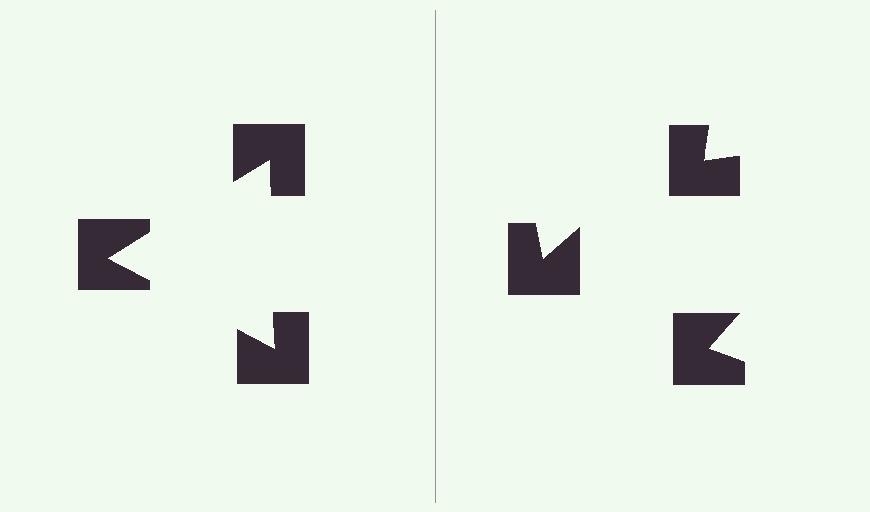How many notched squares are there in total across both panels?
6 — 3 on each side.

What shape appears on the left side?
An illusory triangle.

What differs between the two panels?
The notched squares are positioned identically on both sides; only the wedge orientations differ. On the left they align to a triangle; on the right they are misaligned.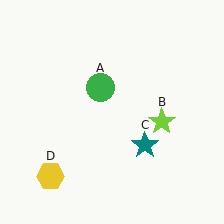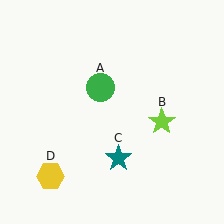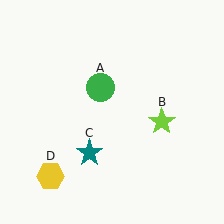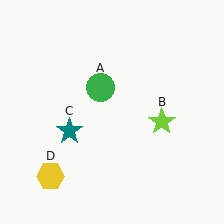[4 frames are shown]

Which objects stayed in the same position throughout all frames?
Green circle (object A) and lime star (object B) and yellow hexagon (object D) remained stationary.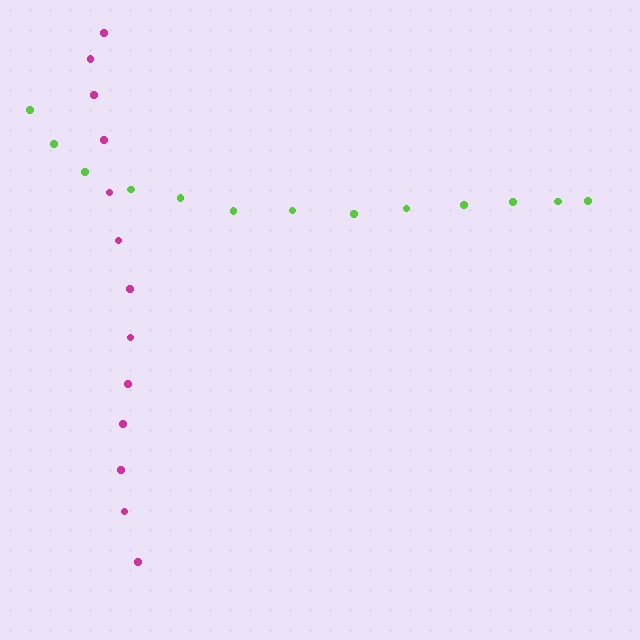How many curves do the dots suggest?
There are 2 distinct paths.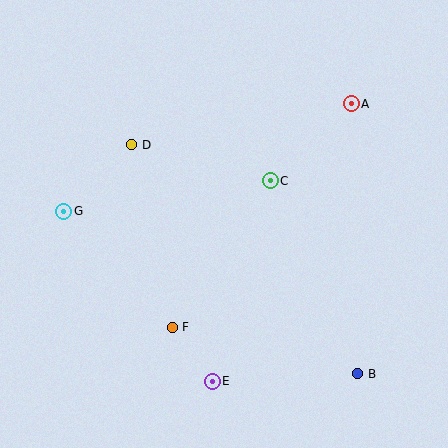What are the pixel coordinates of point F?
Point F is at (172, 327).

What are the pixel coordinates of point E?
Point E is at (212, 381).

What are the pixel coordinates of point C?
Point C is at (270, 181).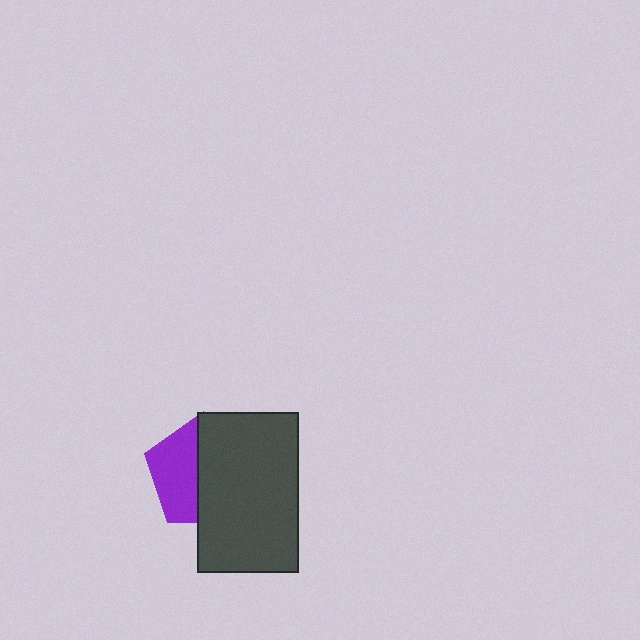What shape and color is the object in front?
The object in front is a dark gray rectangle.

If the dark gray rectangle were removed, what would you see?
You would see the complete purple pentagon.